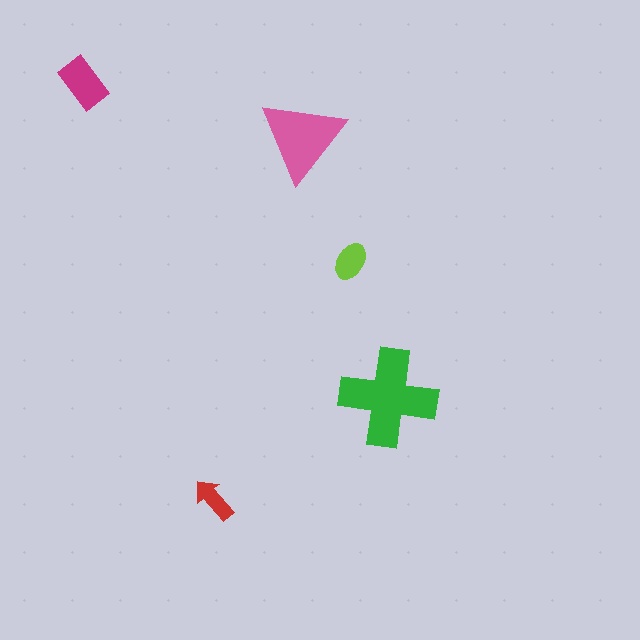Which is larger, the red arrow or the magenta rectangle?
The magenta rectangle.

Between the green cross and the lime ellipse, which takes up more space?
The green cross.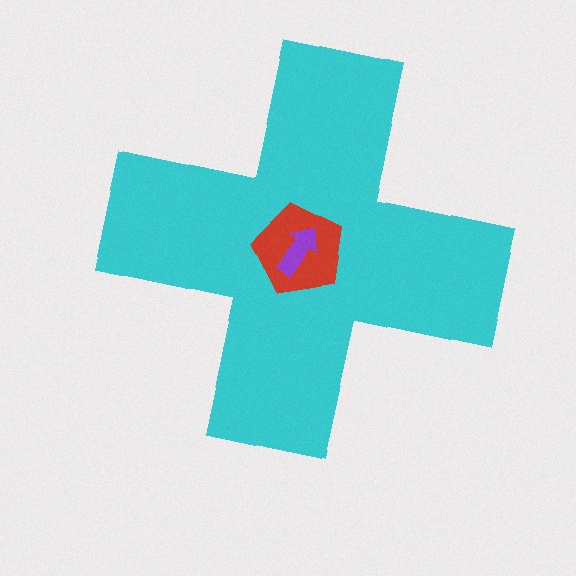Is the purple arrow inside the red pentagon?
Yes.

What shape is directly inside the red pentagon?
The purple arrow.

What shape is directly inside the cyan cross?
The red pentagon.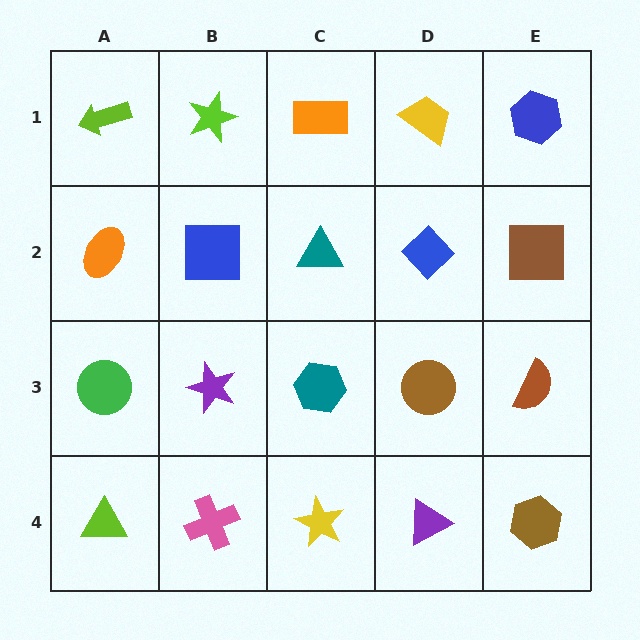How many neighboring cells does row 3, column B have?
4.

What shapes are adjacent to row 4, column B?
A purple star (row 3, column B), a lime triangle (row 4, column A), a yellow star (row 4, column C).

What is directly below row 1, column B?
A blue square.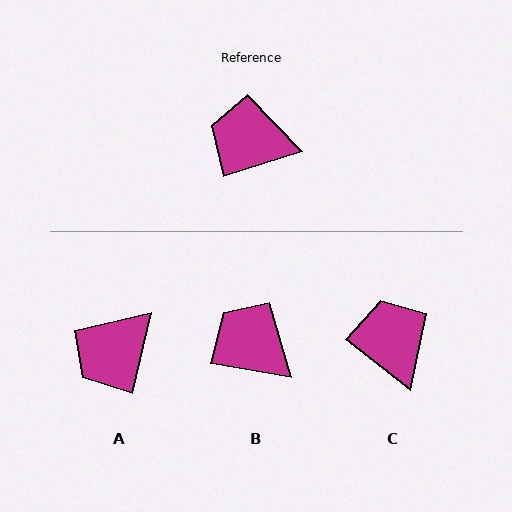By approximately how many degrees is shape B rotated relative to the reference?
Approximately 28 degrees clockwise.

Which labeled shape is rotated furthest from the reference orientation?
A, about 59 degrees away.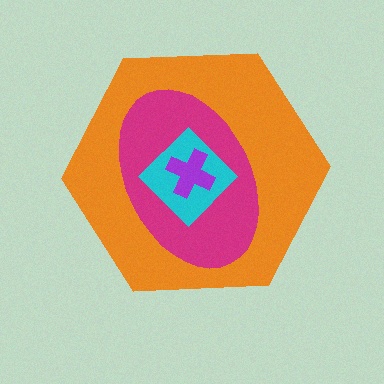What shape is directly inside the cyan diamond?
The purple cross.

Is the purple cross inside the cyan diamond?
Yes.